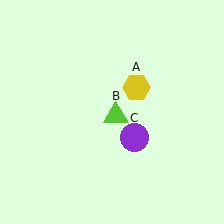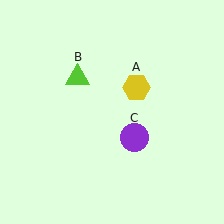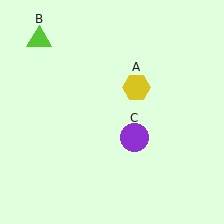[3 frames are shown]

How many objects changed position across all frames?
1 object changed position: lime triangle (object B).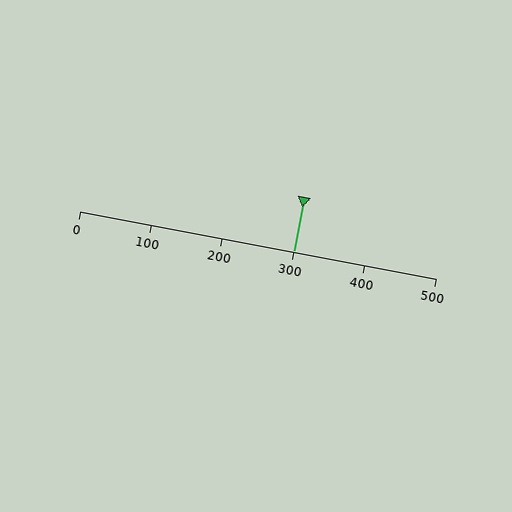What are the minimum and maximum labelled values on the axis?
The axis runs from 0 to 500.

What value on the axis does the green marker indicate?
The marker indicates approximately 300.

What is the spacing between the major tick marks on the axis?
The major ticks are spaced 100 apart.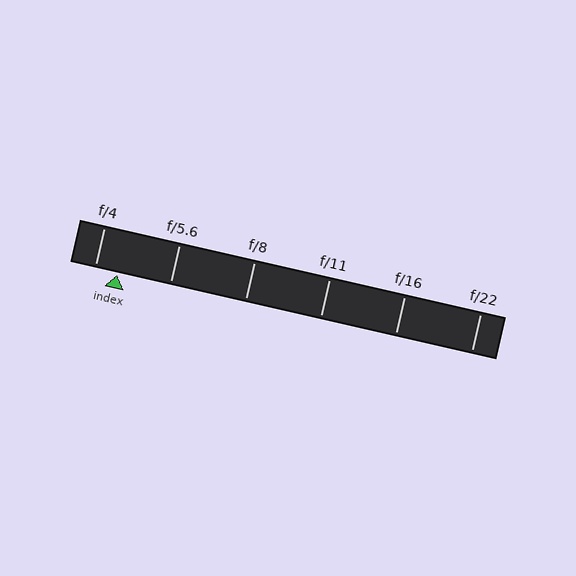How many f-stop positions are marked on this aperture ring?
There are 6 f-stop positions marked.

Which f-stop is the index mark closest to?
The index mark is closest to f/4.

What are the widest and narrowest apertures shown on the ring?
The widest aperture shown is f/4 and the narrowest is f/22.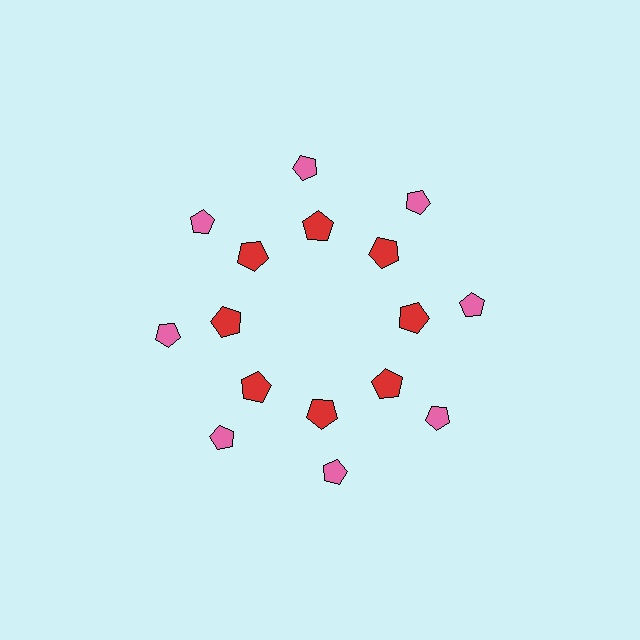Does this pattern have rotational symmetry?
Yes, this pattern has 8-fold rotational symmetry. It looks the same after rotating 45 degrees around the center.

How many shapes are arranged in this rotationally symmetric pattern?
There are 16 shapes, arranged in 8 groups of 2.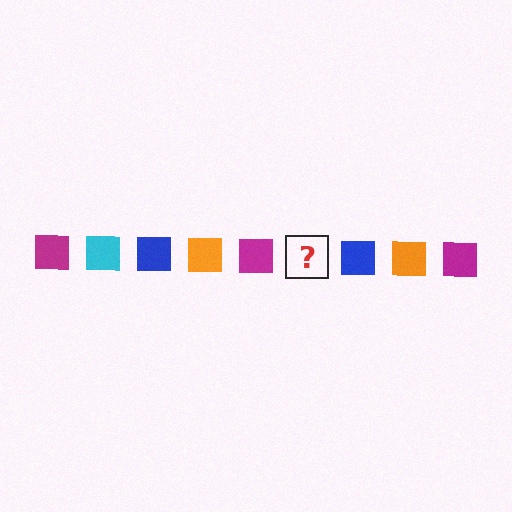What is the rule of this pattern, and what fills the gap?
The rule is that the pattern cycles through magenta, cyan, blue, orange squares. The gap should be filled with a cyan square.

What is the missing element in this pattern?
The missing element is a cyan square.